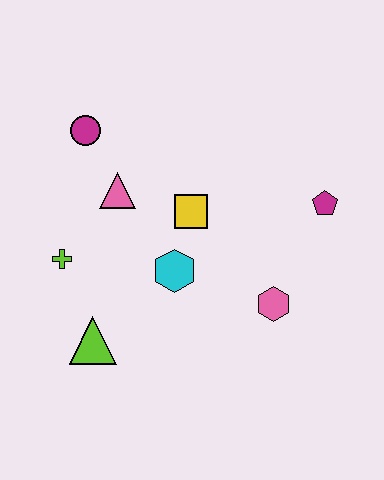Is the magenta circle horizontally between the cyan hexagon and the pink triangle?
No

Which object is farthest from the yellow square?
The lime triangle is farthest from the yellow square.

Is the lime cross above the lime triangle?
Yes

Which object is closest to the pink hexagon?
The cyan hexagon is closest to the pink hexagon.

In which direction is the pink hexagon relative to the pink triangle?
The pink hexagon is to the right of the pink triangle.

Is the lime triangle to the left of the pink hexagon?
Yes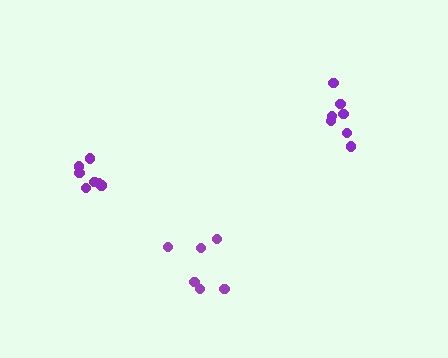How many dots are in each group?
Group 1: 6 dots, Group 2: 7 dots, Group 3: 7 dots (20 total).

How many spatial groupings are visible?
There are 3 spatial groupings.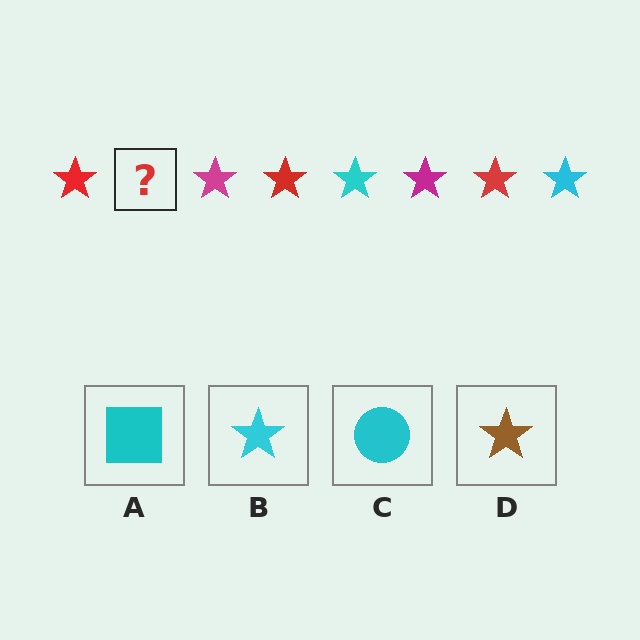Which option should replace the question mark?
Option B.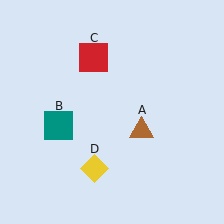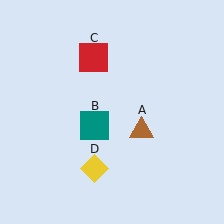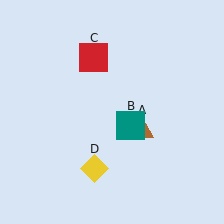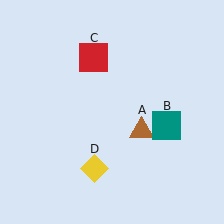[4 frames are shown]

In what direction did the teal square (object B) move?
The teal square (object B) moved right.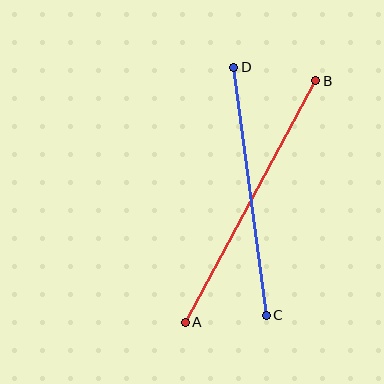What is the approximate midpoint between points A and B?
The midpoint is at approximately (250, 202) pixels.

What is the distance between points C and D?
The distance is approximately 250 pixels.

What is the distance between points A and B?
The distance is approximately 274 pixels.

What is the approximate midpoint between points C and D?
The midpoint is at approximately (250, 191) pixels.